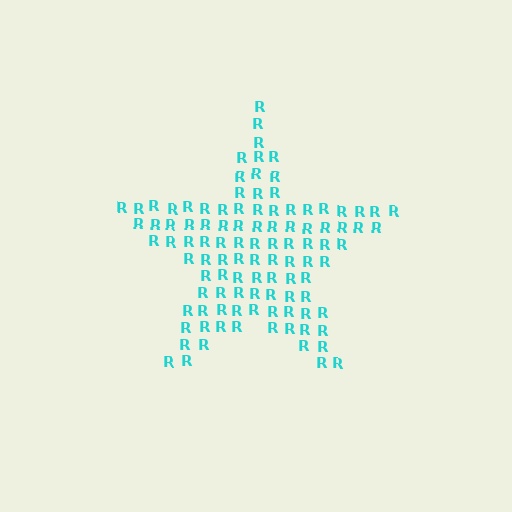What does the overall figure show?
The overall figure shows a star.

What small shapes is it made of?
It is made of small letter R's.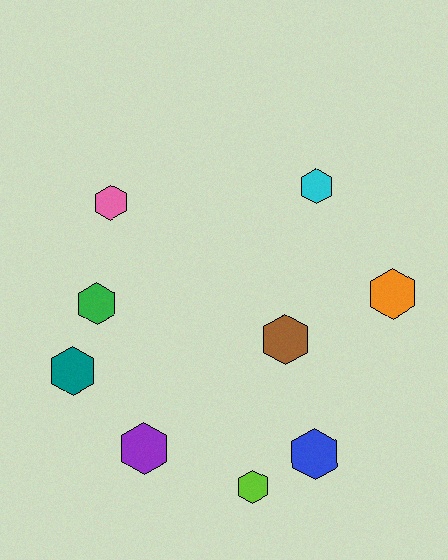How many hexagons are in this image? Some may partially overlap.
There are 9 hexagons.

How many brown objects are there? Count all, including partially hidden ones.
There is 1 brown object.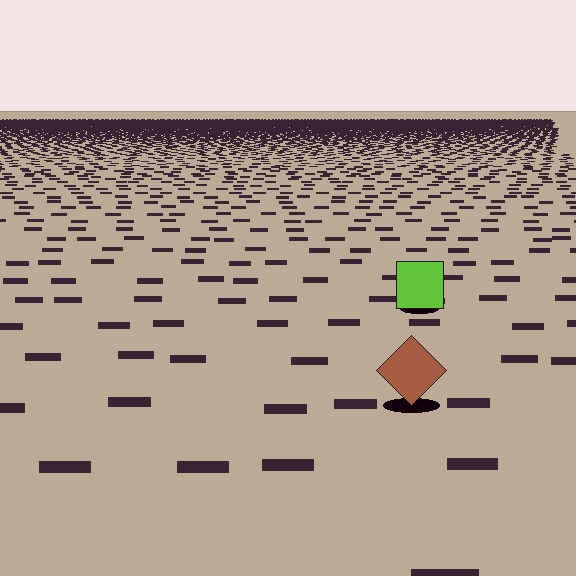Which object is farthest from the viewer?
The lime square is farthest from the viewer. It appears smaller and the ground texture around it is denser.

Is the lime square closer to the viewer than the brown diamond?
No. The brown diamond is closer — you can tell from the texture gradient: the ground texture is coarser near it.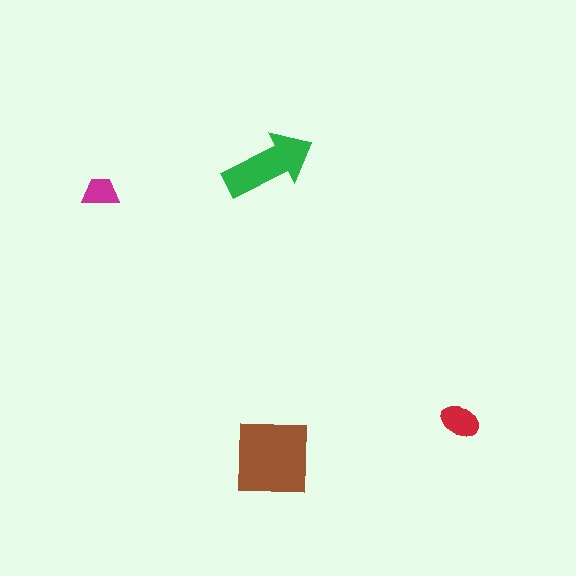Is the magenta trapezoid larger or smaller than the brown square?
Smaller.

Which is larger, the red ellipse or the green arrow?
The green arrow.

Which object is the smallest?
The magenta trapezoid.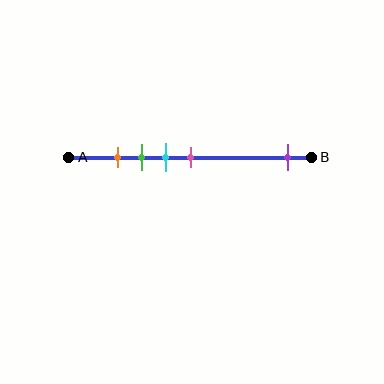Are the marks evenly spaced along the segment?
No, the marks are not evenly spaced.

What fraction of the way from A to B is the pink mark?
The pink mark is approximately 50% (0.5) of the way from A to B.